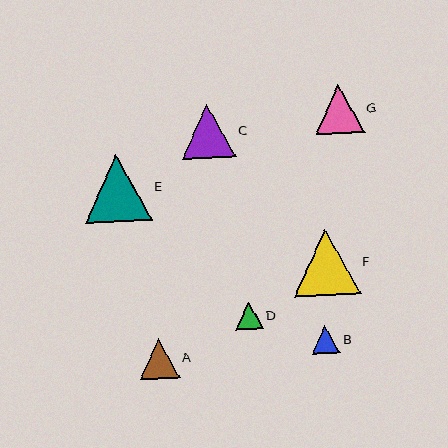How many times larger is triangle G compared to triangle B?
Triangle G is approximately 1.7 times the size of triangle B.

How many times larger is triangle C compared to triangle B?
Triangle C is approximately 1.9 times the size of triangle B.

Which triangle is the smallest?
Triangle D is the smallest with a size of approximately 28 pixels.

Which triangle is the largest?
Triangle E is the largest with a size of approximately 67 pixels.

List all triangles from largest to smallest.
From largest to smallest: E, F, C, G, A, B, D.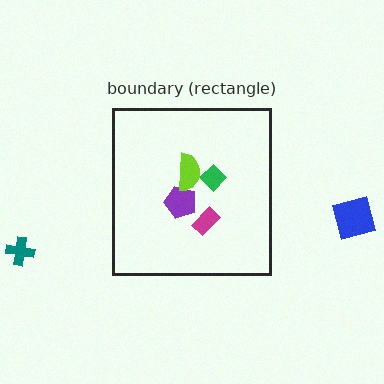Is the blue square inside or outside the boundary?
Outside.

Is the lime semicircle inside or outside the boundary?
Inside.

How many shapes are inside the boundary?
4 inside, 2 outside.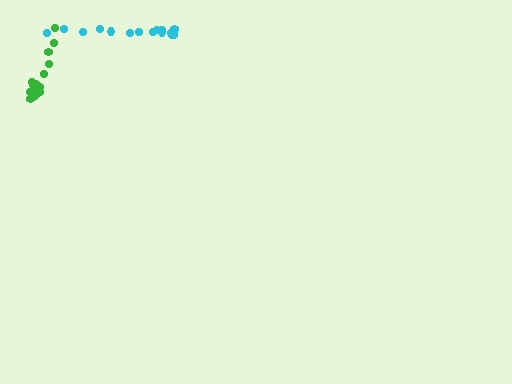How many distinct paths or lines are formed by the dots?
There are 2 distinct paths.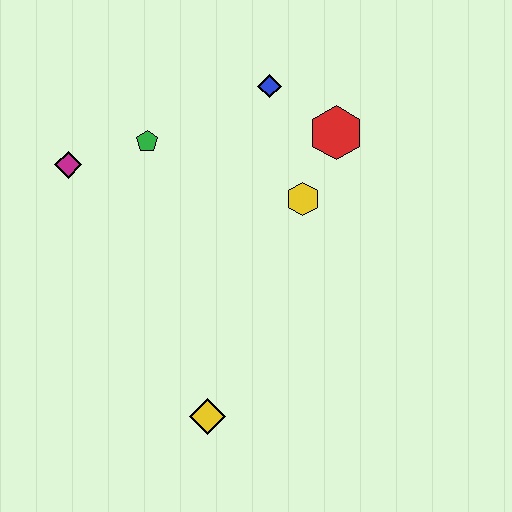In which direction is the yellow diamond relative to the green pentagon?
The yellow diamond is below the green pentagon.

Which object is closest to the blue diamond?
The red hexagon is closest to the blue diamond.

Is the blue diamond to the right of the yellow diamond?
Yes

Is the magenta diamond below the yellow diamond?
No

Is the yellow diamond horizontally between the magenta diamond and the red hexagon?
Yes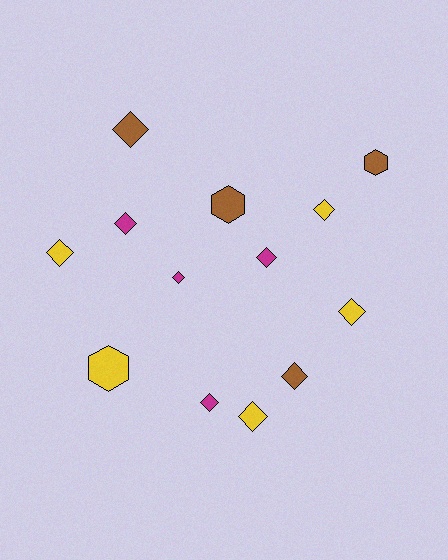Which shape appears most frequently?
Diamond, with 10 objects.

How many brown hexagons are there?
There are 2 brown hexagons.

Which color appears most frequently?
Yellow, with 5 objects.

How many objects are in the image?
There are 13 objects.